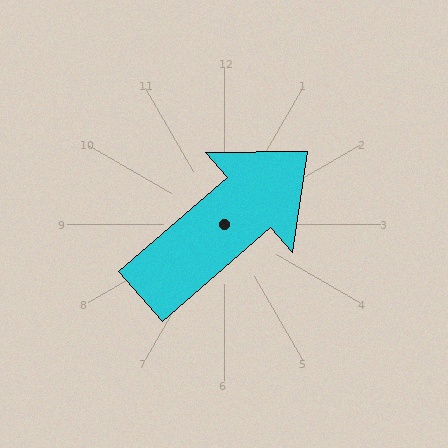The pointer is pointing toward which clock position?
Roughly 2 o'clock.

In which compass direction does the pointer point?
Northeast.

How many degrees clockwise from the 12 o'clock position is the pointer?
Approximately 49 degrees.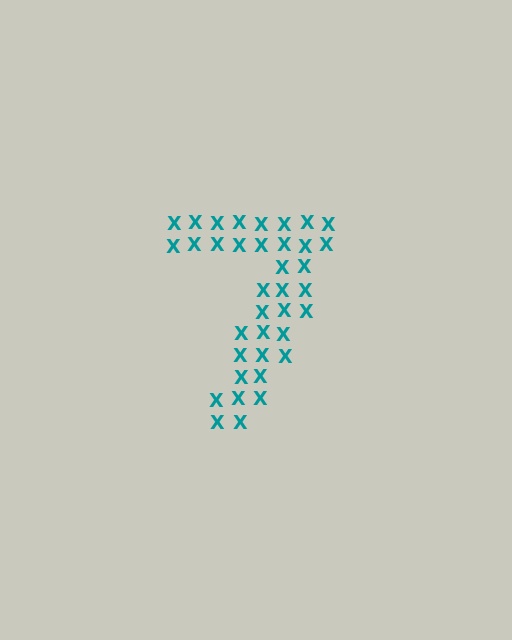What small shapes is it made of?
It is made of small letter X's.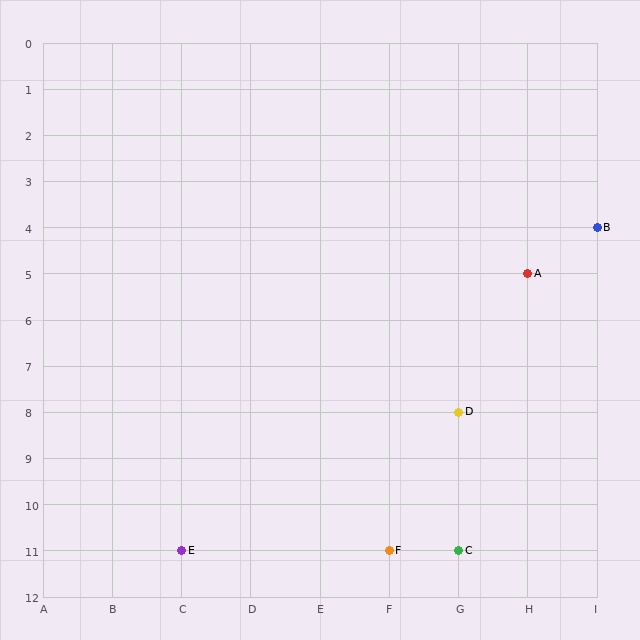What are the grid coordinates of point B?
Point B is at grid coordinates (I, 4).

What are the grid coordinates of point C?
Point C is at grid coordinates (G, 11).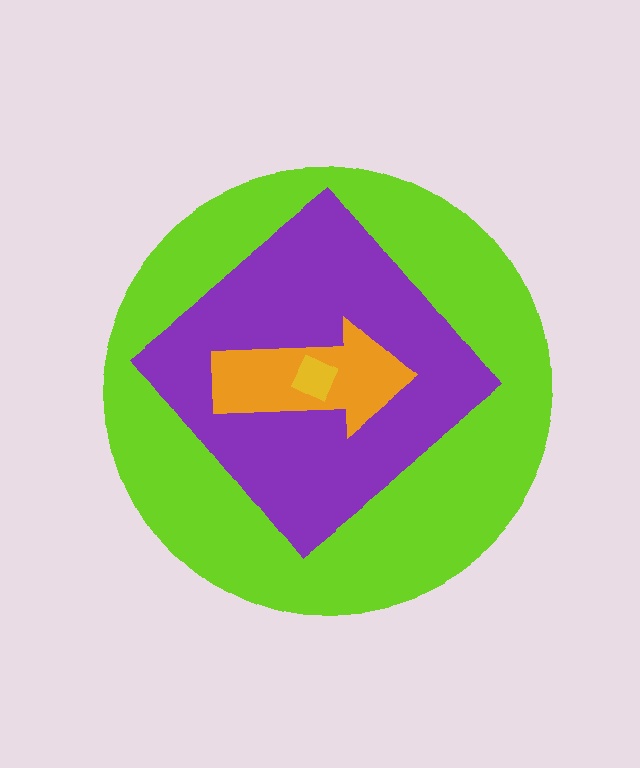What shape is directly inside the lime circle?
The purple diamond.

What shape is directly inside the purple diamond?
The orange arrow.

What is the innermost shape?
The yellow square.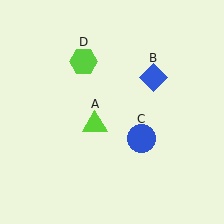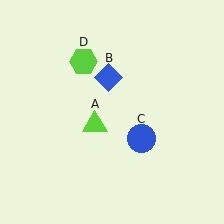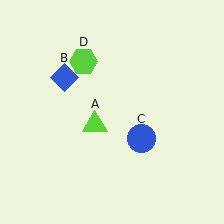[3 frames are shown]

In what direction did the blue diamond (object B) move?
The blue diamond (object B) moved left.